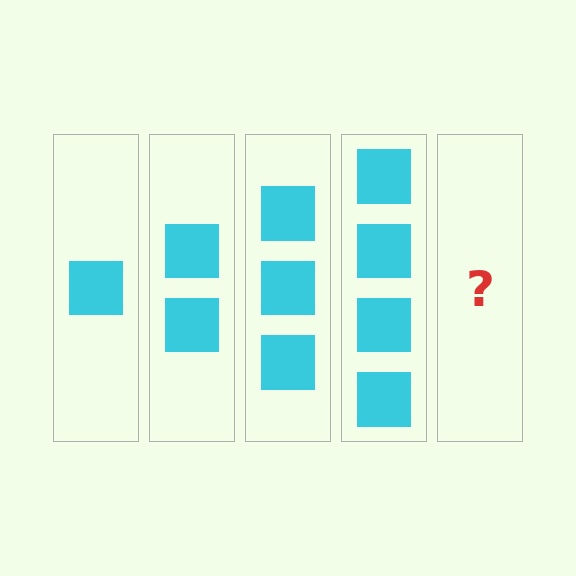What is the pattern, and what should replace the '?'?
The pattern is that each step adds one more square. The '?' should be 5 squares.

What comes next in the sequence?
The next element should be 5 squares.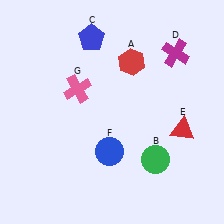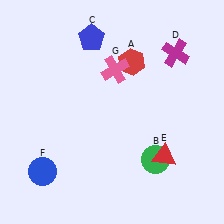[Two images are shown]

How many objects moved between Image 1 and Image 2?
3 objects moved between the two images.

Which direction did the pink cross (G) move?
The pink cross (G) moved right.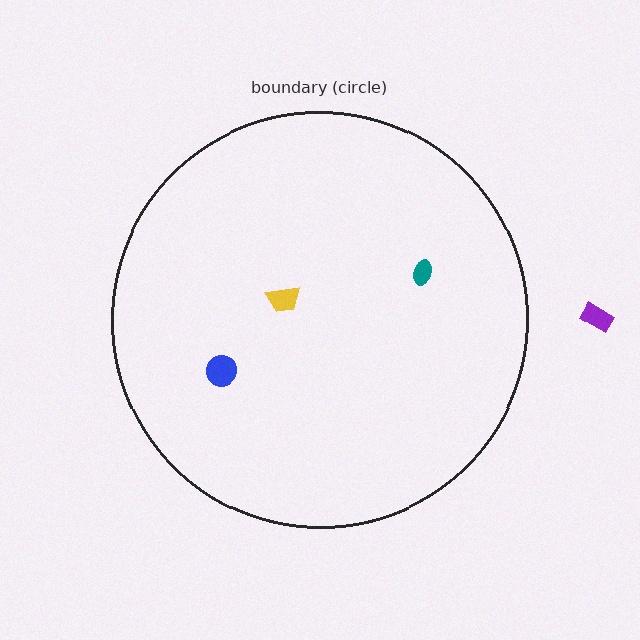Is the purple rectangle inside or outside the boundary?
Outside.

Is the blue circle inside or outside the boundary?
Inside.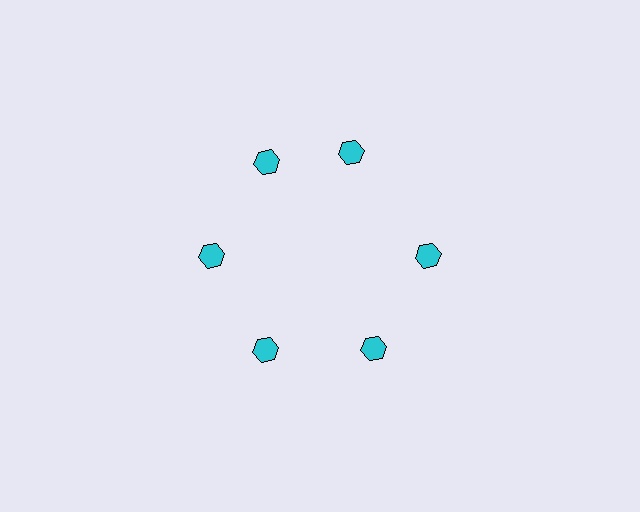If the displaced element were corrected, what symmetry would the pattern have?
It would have 6-fold rotational symmetry — the pattern would map onto itself every 60 degrees.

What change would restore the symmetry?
The symmetry would be restored by rotating it back into even spacing with its neighbors so that all 6 hexagons sit at equal angles and equal distance from the center.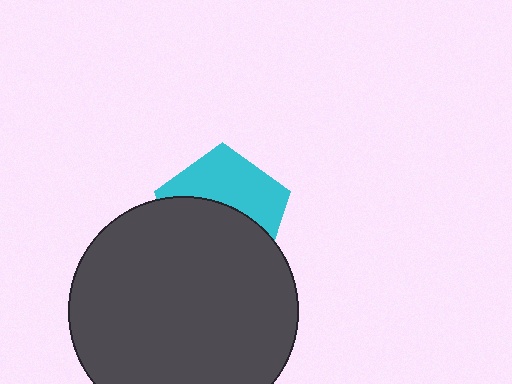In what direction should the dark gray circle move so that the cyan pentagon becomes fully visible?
The dark gray circle should move down. That is the shortest direction to clear the overlap and leave the cyan pentagon fully visible.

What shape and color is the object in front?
The object in front is a dark gray circle.